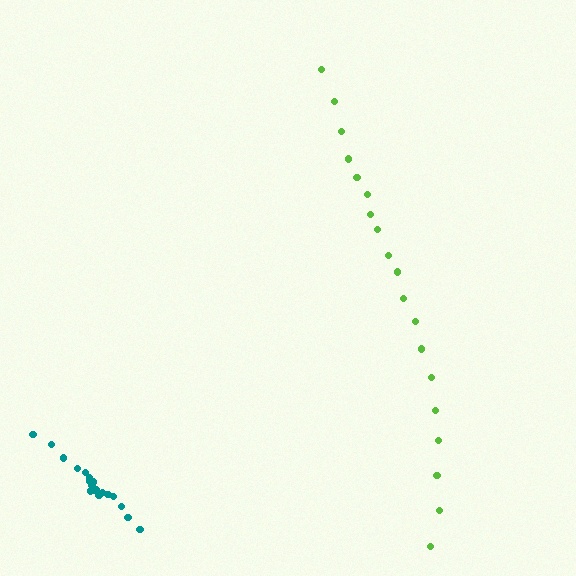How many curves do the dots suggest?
There are 2 distinct paths.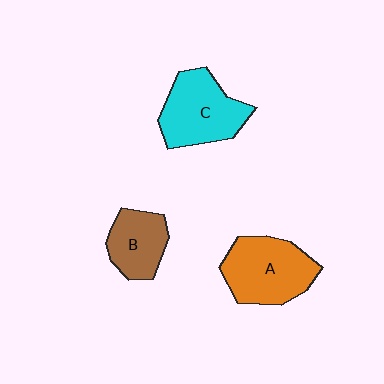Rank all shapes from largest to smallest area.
From largest to smallest: A (orange), C (cyan), B (brown).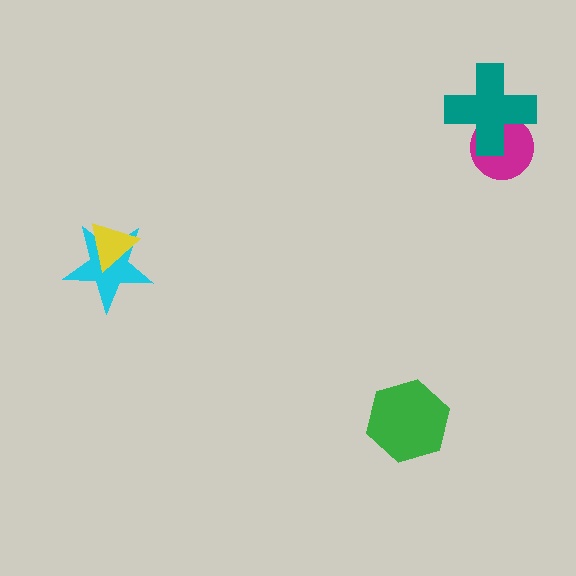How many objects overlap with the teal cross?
1 object overlaps with the teal cross.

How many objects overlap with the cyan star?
1 object overlaps with the cyan star.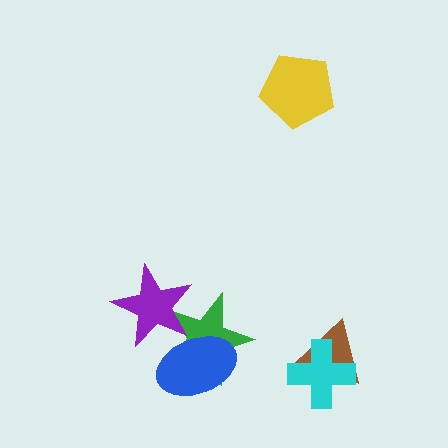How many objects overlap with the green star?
2 objects overlap with the green star.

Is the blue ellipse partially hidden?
Yes, it is partially covered by another shape.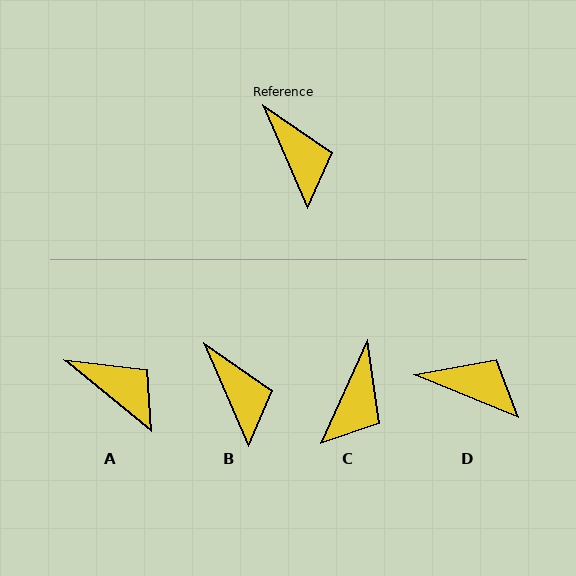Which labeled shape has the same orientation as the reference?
B.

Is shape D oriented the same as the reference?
No, it is off by about 44 degrees.